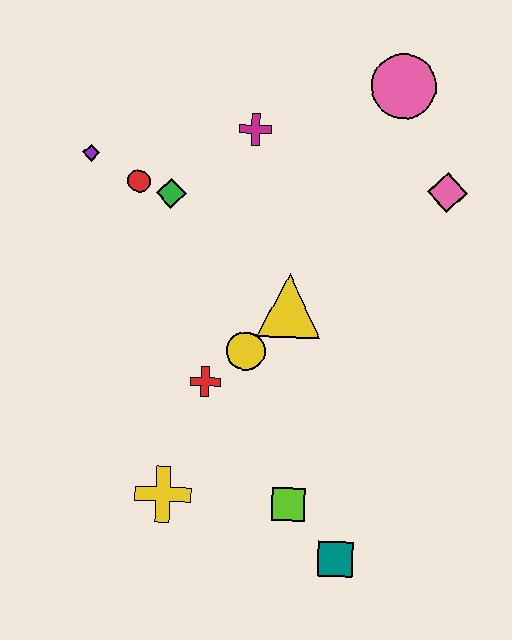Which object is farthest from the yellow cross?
The pink circle is farthest from the yellow cross.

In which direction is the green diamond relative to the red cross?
The green diamond is above the red cross.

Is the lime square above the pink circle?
No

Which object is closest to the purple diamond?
The red circle is closest to the purple diamond.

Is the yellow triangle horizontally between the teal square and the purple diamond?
Yes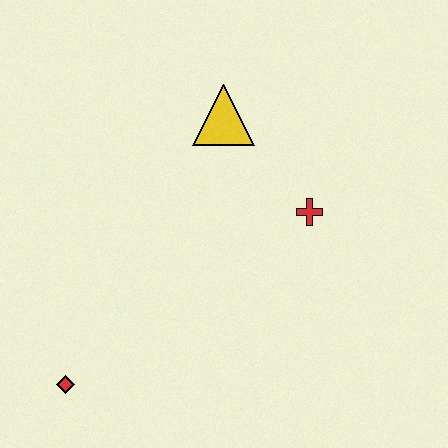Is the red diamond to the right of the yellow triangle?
No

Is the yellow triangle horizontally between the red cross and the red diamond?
Yes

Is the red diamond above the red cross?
No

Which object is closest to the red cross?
The yellow triangle is closest to the red cross.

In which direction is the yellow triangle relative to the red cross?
The yellow triangle is above the red cross.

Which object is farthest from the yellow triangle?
The red diamond is farthest from the yellow triangle.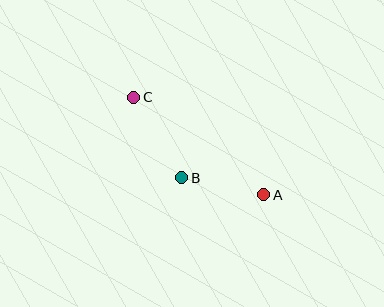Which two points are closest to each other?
Points A and B are closest to each other.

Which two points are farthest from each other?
Points A and C are farthest from each other.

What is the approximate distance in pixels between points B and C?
The distance between B and C is approximately 94 pixels.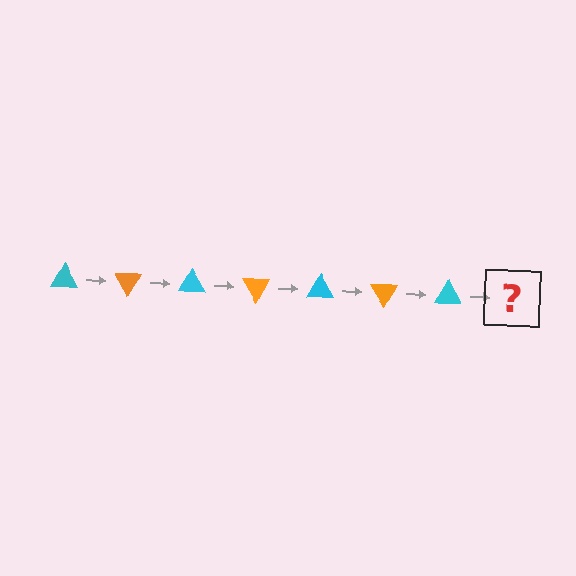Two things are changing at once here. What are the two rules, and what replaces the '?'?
The two rules are that it rotates 60 degrees each step and the color cycles through cyan and orange. The '?' should be an orange triangle, rotated 420 degrees from the start.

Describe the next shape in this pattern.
It should be an orange triangle, rotated 420 degrees from the start.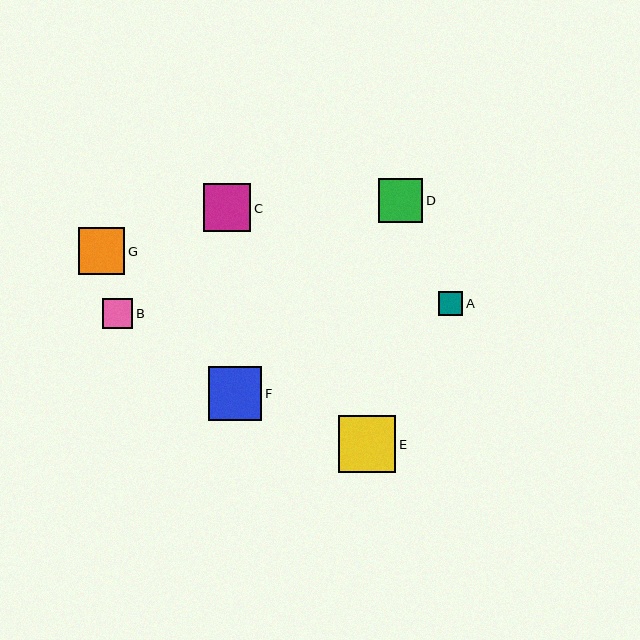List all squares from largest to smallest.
From largest to smallest: E, F, C, G, D, B, A.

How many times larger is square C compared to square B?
Square C is approximately 1.6 times the size of square B.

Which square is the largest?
Square E is the largest with a size of approximately 57 pixels.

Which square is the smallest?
Square A is the smallest with a size of approximately 24 pixels.